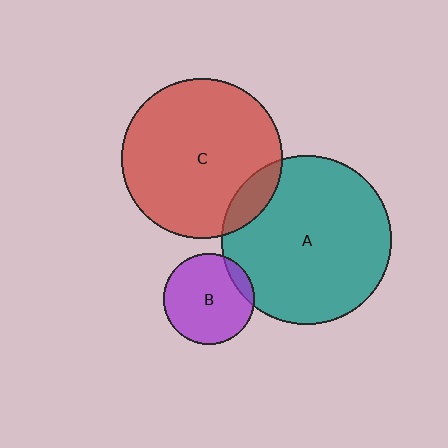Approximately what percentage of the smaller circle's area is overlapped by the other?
Approximately 10%.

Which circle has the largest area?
Circle A (teal).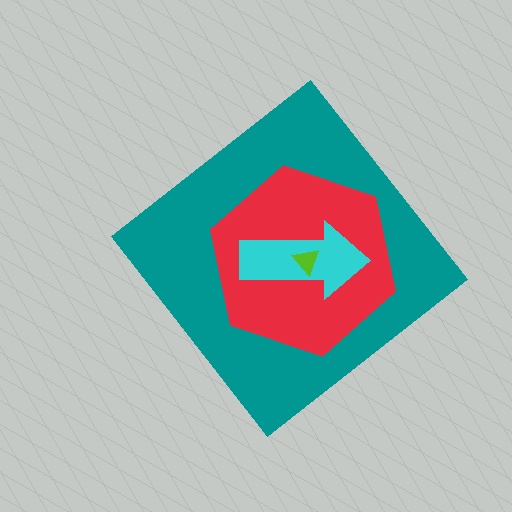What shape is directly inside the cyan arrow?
The lime triangle.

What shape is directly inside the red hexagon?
The cyan arrow.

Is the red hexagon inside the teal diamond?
Yes.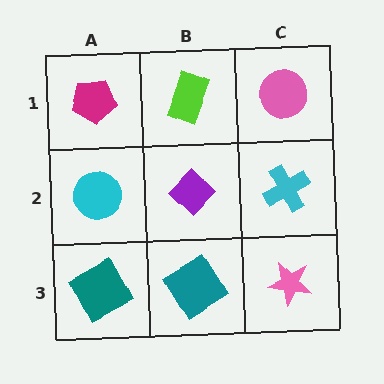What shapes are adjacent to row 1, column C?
A cyan cross (row 2, column C), a lime rectangle (row 1, column B).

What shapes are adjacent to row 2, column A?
A magenta pentagon (row 1, column A), a teal square (row 3, column A), a purple diamond (row 2, column B).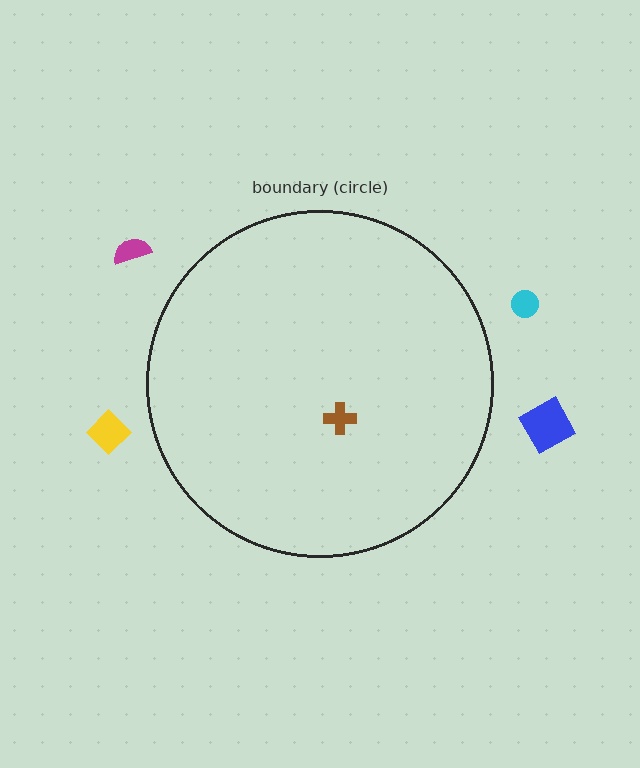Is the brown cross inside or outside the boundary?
Inside.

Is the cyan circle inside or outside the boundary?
Outside.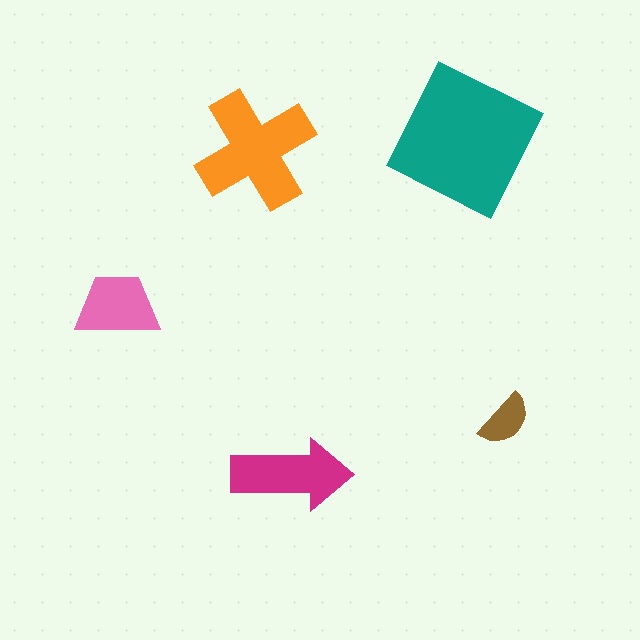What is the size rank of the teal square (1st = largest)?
1st.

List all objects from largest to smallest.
The teal square, the orange cross, the magenta arrow, the pink trapezoid, the brown semicircle.